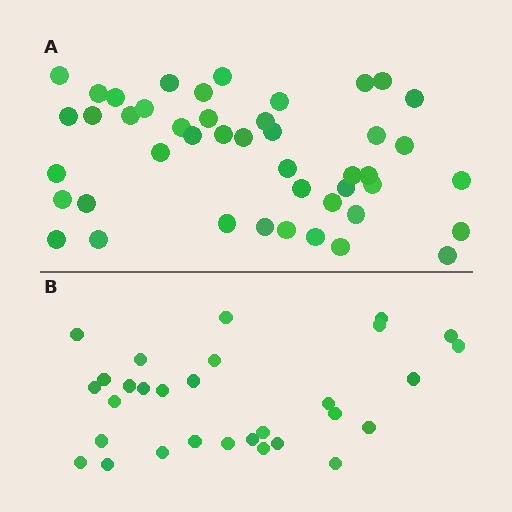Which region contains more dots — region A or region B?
Region A (the top region) has more dots.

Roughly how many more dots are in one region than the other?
Region A has approximately 15 more dots than region B.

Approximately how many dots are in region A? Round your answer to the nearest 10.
About 40 dots. (The exact count is 45, which rounds to 40.)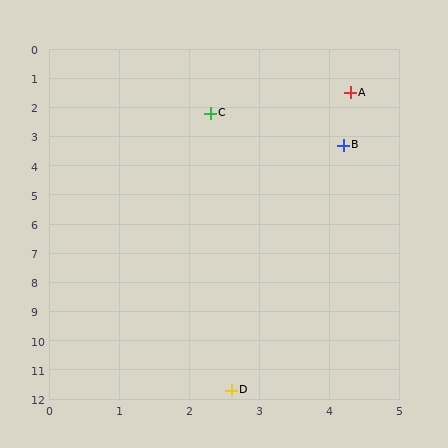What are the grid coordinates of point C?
Point C is at approximately (2.3, 2.2).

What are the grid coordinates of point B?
Point B is at approximately (4.2, 3.3).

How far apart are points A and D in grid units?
Points A and D are about 10.3 grid units apart.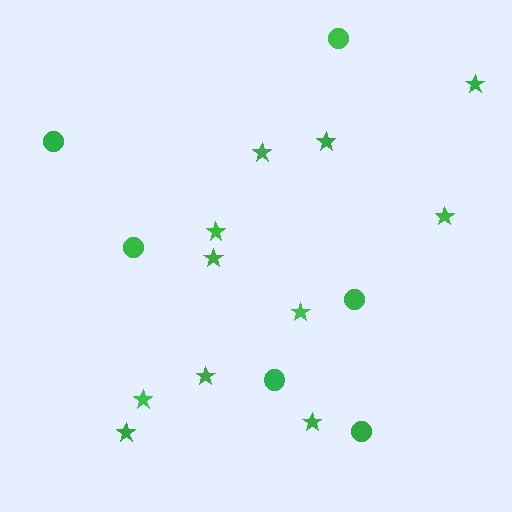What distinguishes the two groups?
There are 2 groups: one group of stars (11) and one group of circles (6).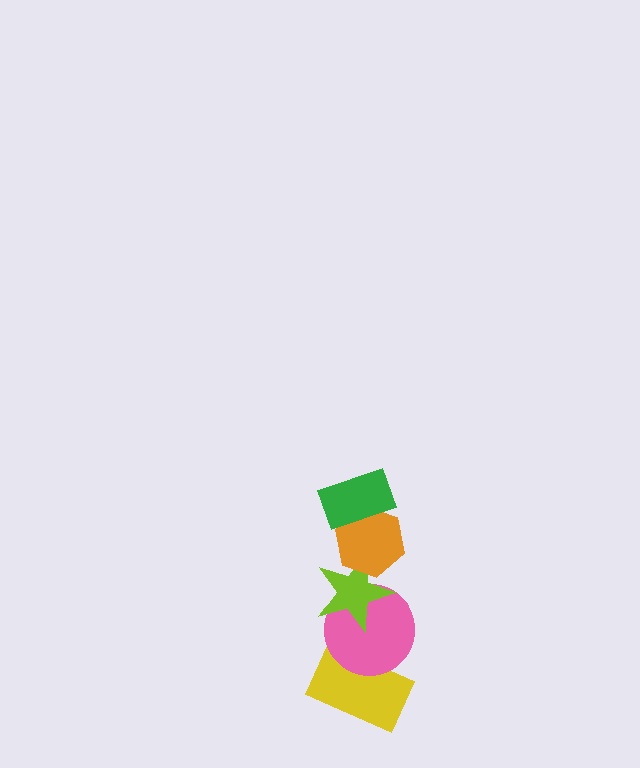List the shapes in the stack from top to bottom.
From top to bottom: the green rectangle, the orange hexagon, the lime star, the pink circle, the yellow rectangle.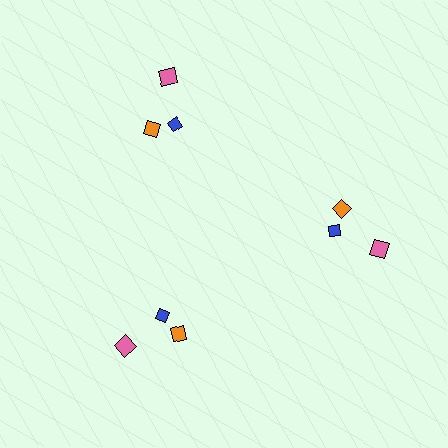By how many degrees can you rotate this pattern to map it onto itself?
The pattern maps onto itself every 120 degrees of rotation.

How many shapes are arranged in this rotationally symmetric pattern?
There are 9 shapes, arranged in 3 groups of 3.